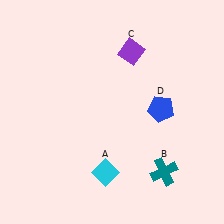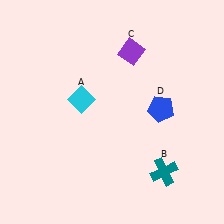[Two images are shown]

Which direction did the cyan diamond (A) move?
The cyan diamond (A) moved up.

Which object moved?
The cyan diamond (A) moved up.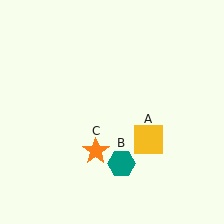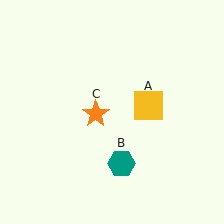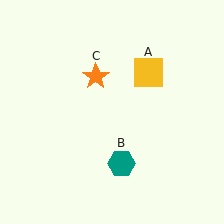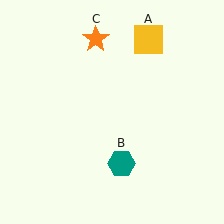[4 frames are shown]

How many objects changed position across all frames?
2 objects changed position: yellow square (object A), orange star (object C).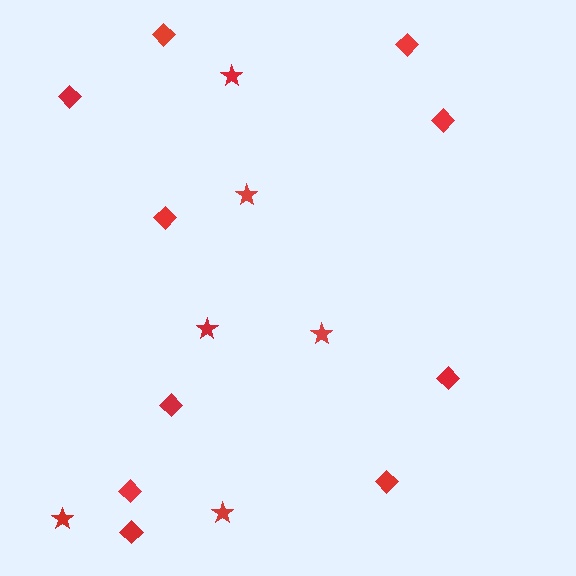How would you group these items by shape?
There are 2 groups: one group of stars (6) and one group of diamonds (10).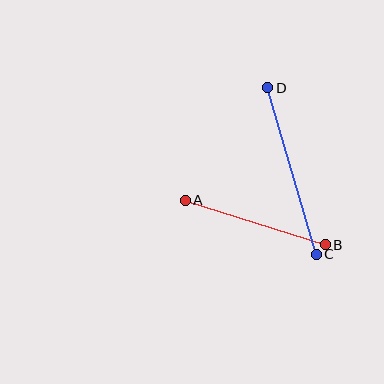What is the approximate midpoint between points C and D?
The midpoint is at approximately (292, 171) pixels.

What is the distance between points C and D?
The distance is approximately 174 pixels.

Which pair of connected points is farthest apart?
Points C and D are farthest apart.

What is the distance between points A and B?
The distance is approximately 147 pixels.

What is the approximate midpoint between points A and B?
The midpoint is at approximately (255, 222) pixels.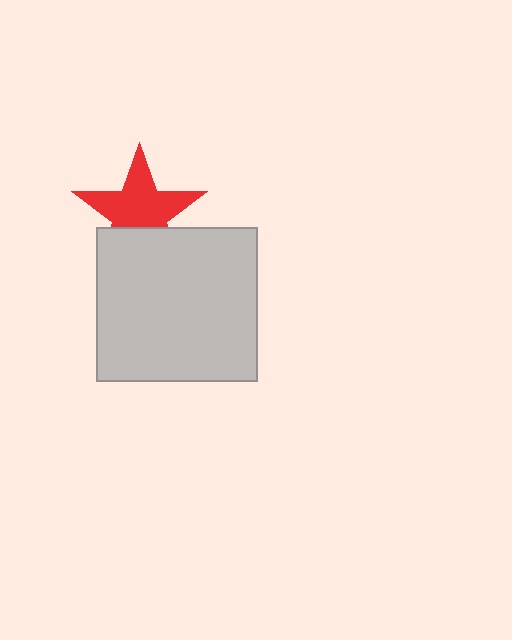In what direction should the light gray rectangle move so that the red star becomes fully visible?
The light gray rectangle should move down. That is the shortest direction to clear the overlap and leave the red star fully visible.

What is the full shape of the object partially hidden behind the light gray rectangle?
The partially hidden object is a red star.